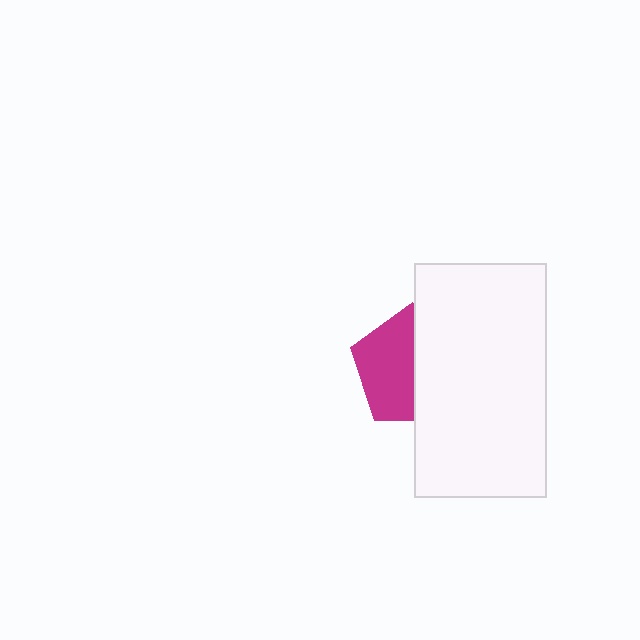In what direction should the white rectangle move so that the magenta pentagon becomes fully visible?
The white rectangle should move right. That is the shortest direction to clear the overlap and leave the magenta pentagon fully visible.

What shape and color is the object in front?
The object in front is a white rectangle.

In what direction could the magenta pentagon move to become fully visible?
The magenta pentagon could move left. That would shift it out from behind the white rectangle entirely.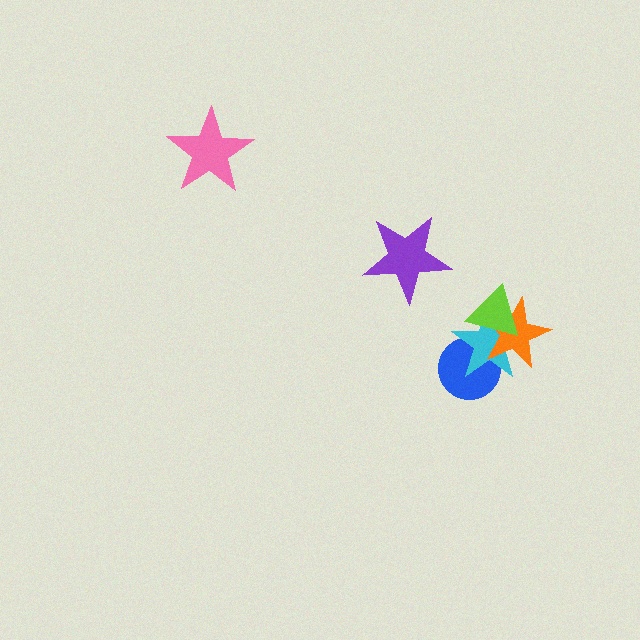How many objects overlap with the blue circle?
2 objects overlap with the blue circle.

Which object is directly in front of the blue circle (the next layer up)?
The cyan star is directly in front of the blue circle.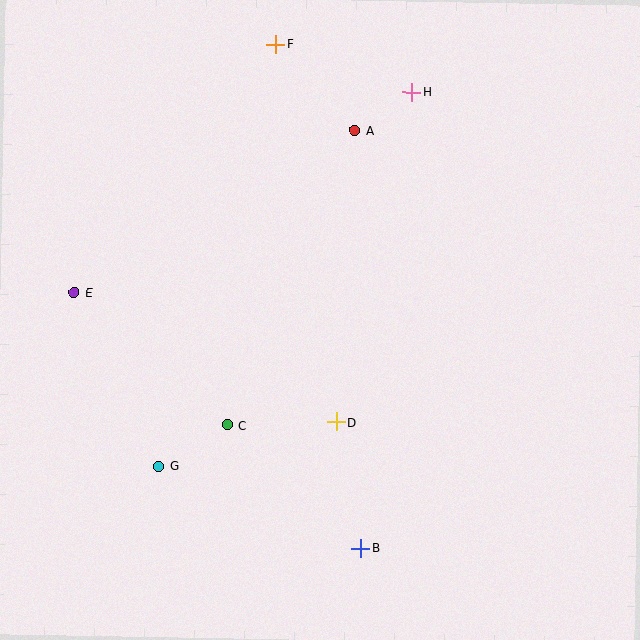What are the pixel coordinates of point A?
Point A is at (355, 130).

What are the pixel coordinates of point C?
Point C is at (228, 425).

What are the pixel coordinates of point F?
Point F is at (276, 45).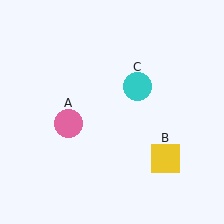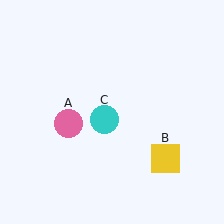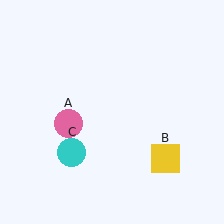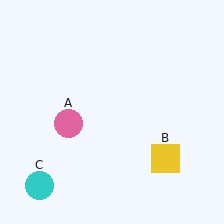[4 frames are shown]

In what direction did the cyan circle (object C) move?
The cyan circle (object C) moved down and to the left.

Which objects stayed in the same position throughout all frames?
Pink circle (object A) and yellow square (object B) remained stationary.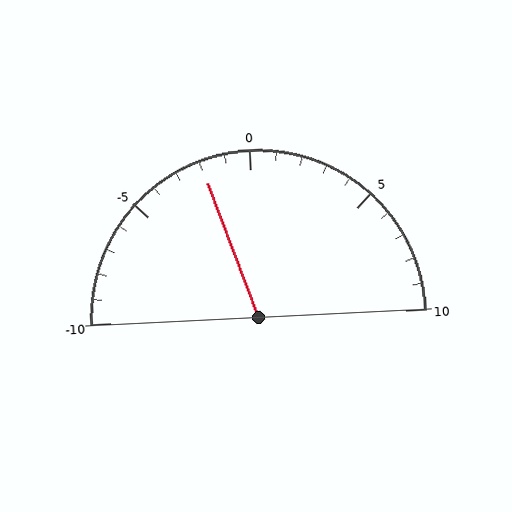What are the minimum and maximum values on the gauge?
The gauge ranges from -10 to 10.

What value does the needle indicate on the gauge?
The needle indicates approximately -2.